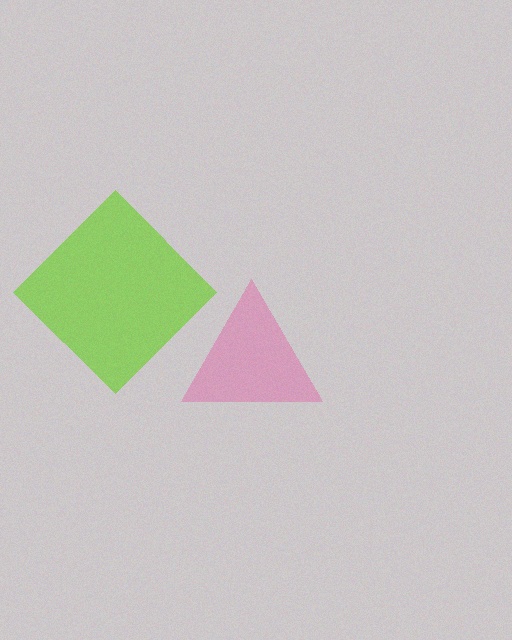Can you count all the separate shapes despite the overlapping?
Yes, there are 2 separate shapes.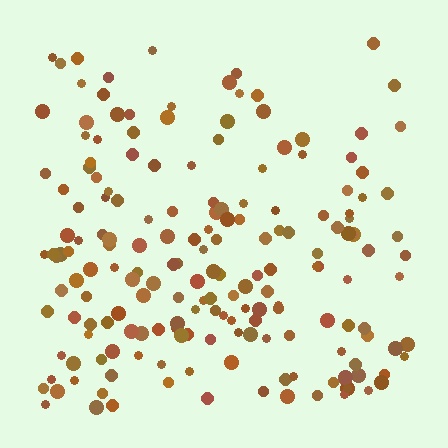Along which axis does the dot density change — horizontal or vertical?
Vertical.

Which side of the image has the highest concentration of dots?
The bottom.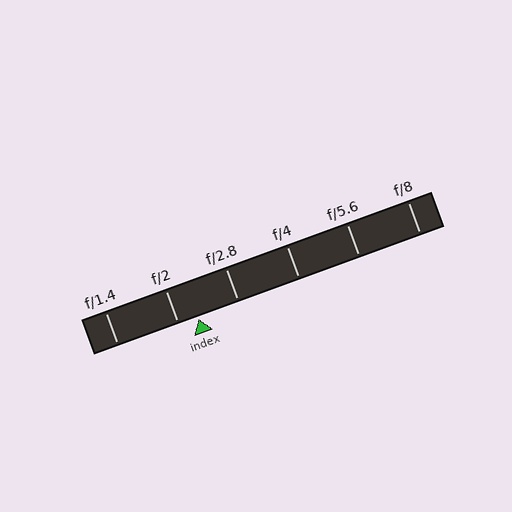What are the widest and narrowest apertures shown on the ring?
The widest aperture shown is f/1.4 and the narrowest is f/8.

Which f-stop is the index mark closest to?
The index mark is closest to f/2.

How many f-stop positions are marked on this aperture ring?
There are 6 f-stop positions marked.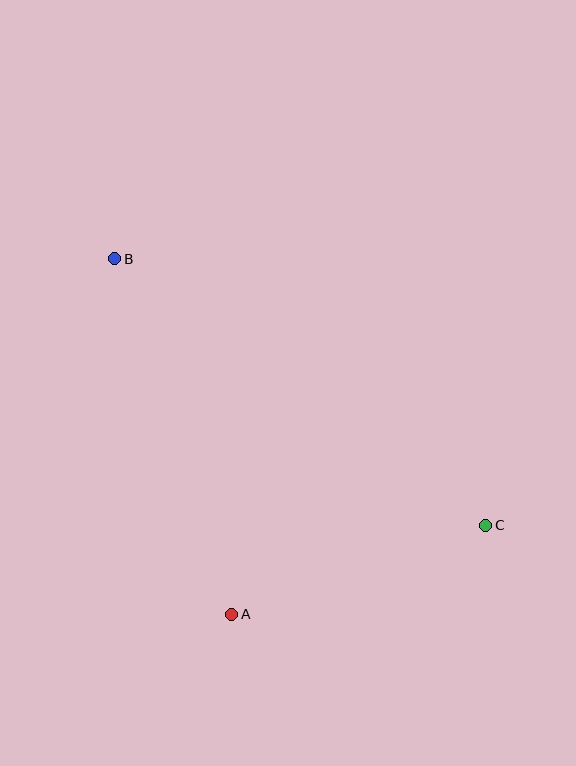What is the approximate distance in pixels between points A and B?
The distance between A and B is approximately 375 pixels.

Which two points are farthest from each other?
Points B and C are farthest from each other.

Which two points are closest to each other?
Points A and C are closest to each other.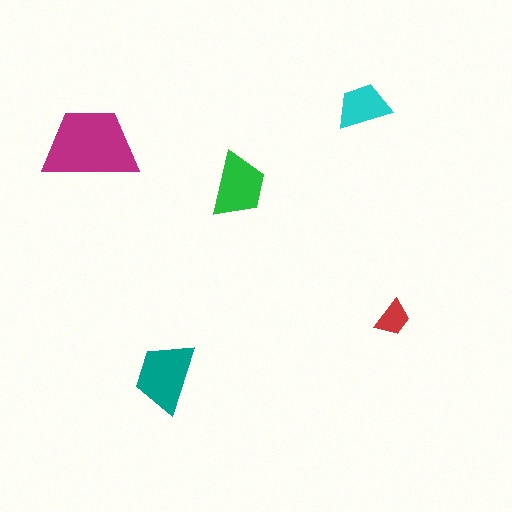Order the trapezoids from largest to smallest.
the magenta one, the teal one, the green one, the cyan one, the red one.